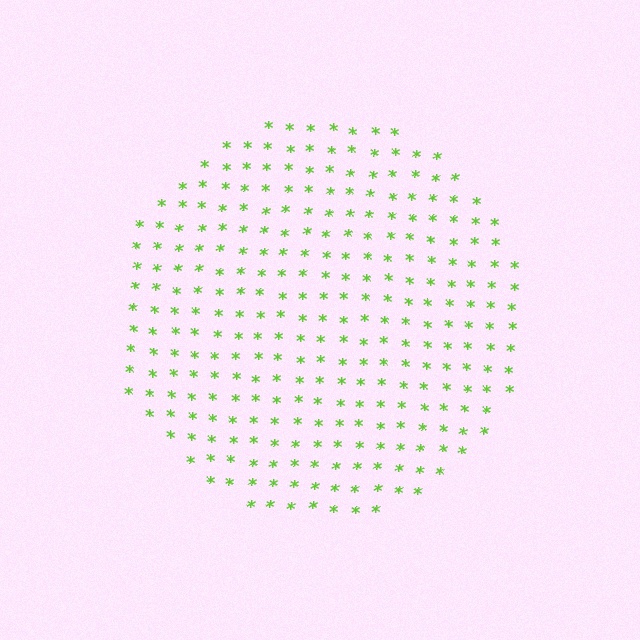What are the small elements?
The small elements are asterisks.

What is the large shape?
The large shape is a circle.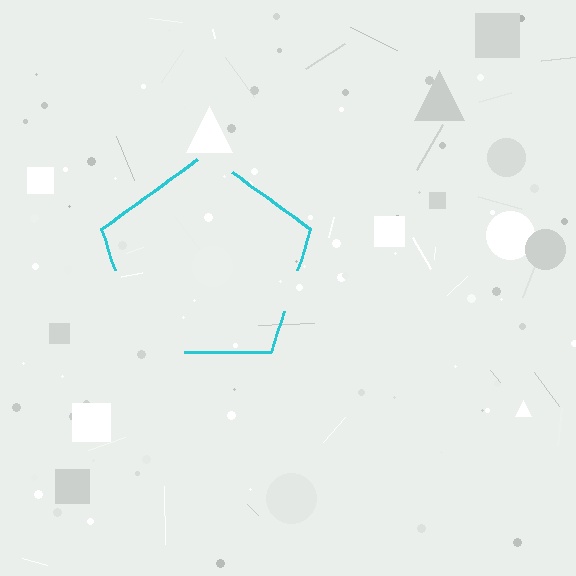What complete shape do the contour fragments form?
The contour fragments form a pentagon.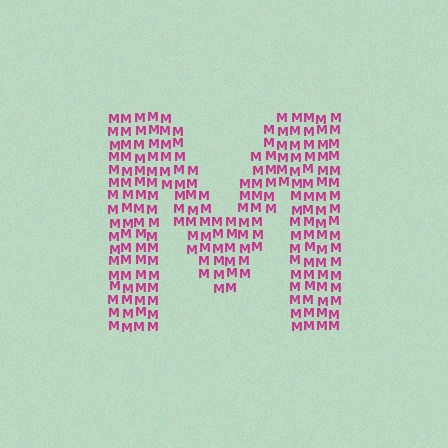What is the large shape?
The large shape is the letter M.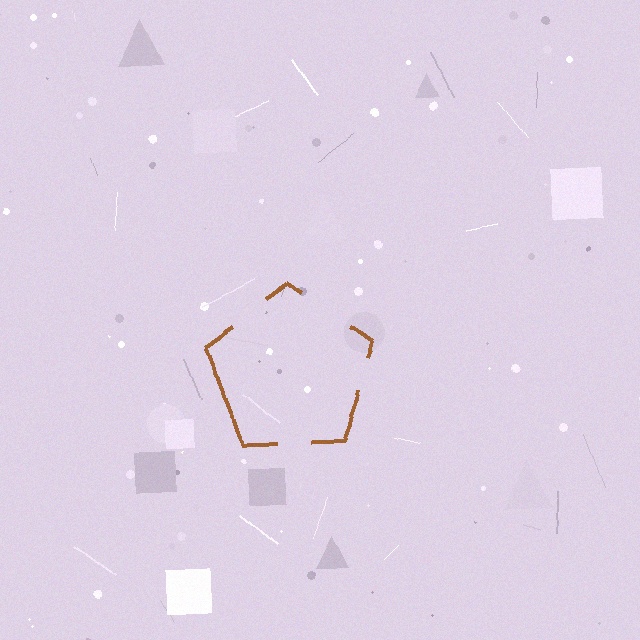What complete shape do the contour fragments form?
The contour fragments form a pentagon.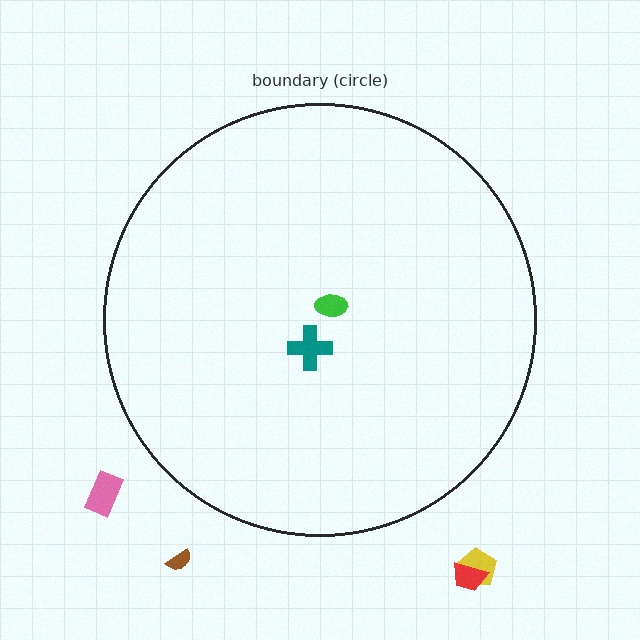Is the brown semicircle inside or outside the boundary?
Outside.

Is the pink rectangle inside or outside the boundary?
Outside.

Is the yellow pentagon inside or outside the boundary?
Outside.